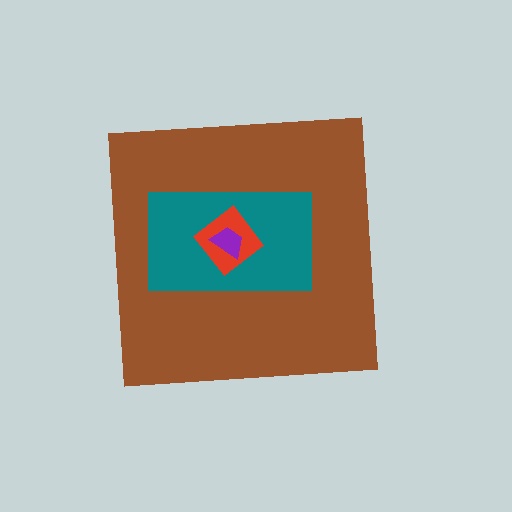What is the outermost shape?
The brown square.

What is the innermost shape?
The purple trapezoid.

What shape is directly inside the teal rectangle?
The red diamond.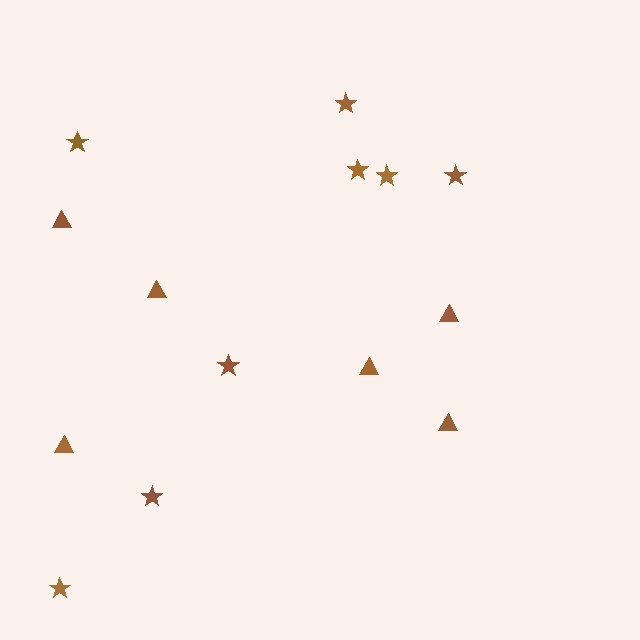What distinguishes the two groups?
There are 2 groups: one group of stars (8) and one group of triangles (6).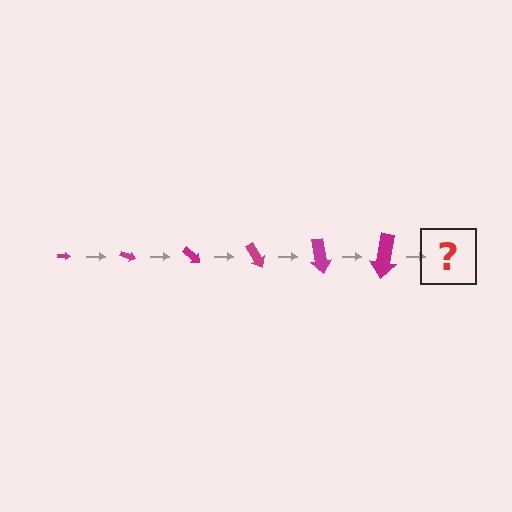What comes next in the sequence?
The next element should be an arrow, larger than the previous one and rotated 120 degrees from the start.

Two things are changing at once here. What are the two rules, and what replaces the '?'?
The two rules are that the arrow grows larger each step and it rotates 20 degrees each step. The '?' should be an arrow, larger than the previous one and rotated 120 degrees from the start.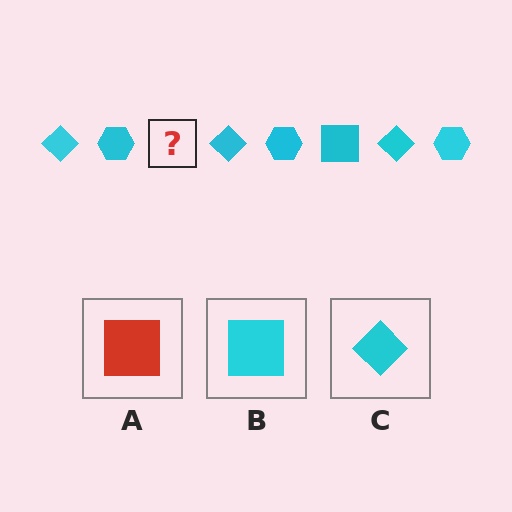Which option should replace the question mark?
Option B.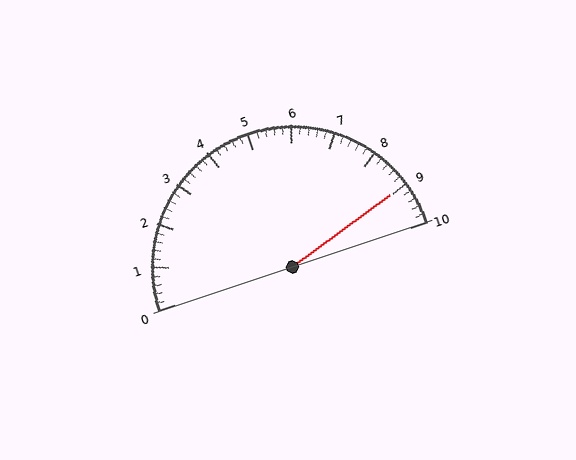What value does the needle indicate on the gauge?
The needle indicates approximately 9.0.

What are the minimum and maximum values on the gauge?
The gauge ranges from 0 to 10.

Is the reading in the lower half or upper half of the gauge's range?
The reading is in the upper half of the range (0 to 10).